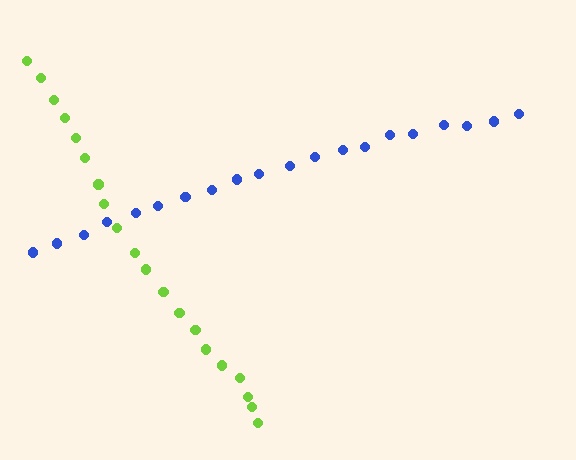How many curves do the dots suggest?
There are 2 distinct paths.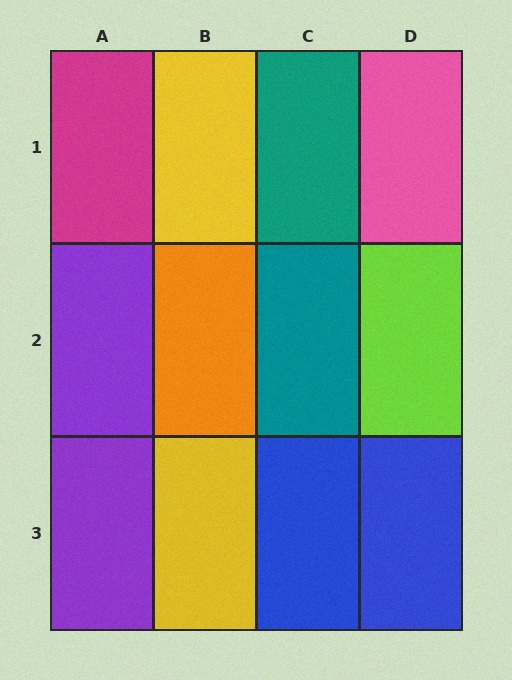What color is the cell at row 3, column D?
Blue.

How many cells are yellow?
2 cells are yellow.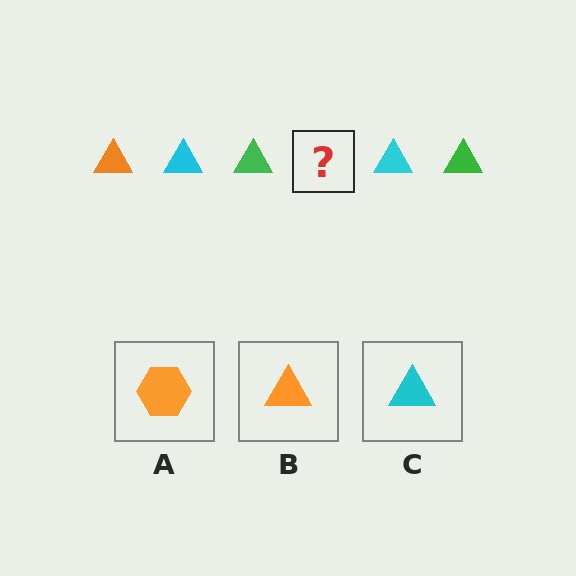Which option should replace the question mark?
Option B.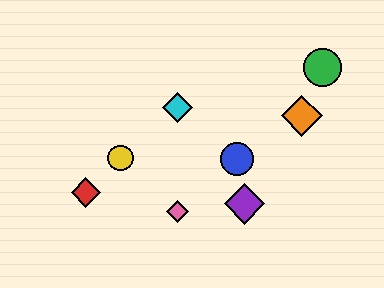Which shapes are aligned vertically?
The cyan diamond, the pink diamond are aligned vertically.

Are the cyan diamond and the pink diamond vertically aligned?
Yes, both are at x≈178.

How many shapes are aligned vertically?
2 shapes (the cyan diamond, the pink diamond) are aligned vertically.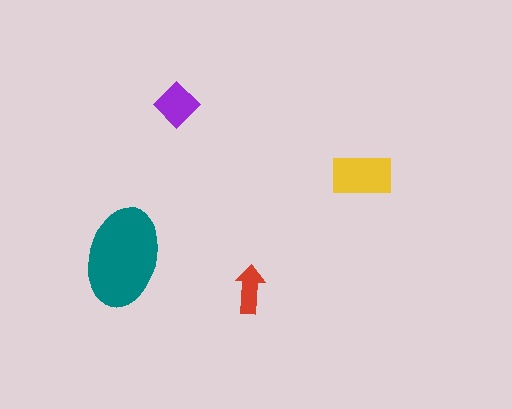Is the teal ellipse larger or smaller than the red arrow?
Larger.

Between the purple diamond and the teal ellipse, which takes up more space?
The teal ellipse.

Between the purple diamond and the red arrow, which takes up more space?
The purple diamond.